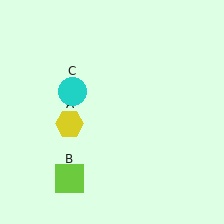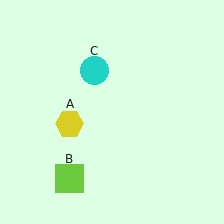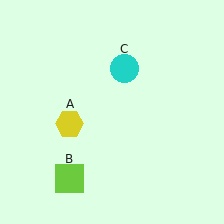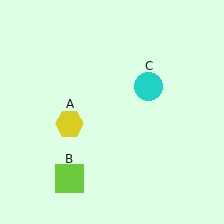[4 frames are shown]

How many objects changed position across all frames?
1 object changed position: cyan circle (object C).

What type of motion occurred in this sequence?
The cyan circle (object C) rotated clockwise around the center of the scene.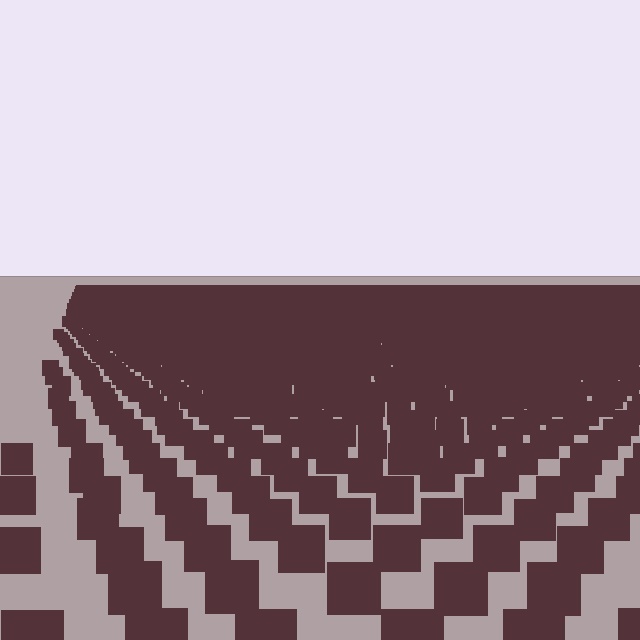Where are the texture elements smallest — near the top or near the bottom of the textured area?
Near the top.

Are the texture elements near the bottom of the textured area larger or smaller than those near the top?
Larger. Near the bottom, elements are closer to the viewer and appear at a bigger on-screen size.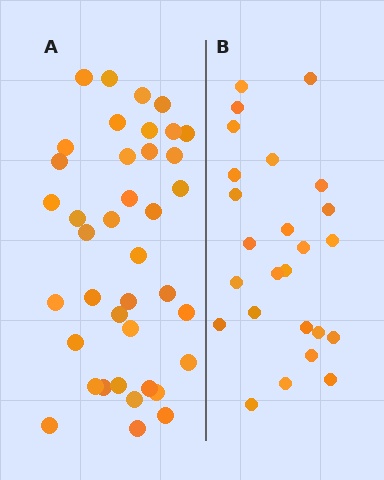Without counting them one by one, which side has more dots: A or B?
Region A (the left region) has more dots.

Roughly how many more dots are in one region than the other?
Region A has approximately 15 more dots than region B.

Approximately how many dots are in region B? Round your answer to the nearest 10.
About 20 dots. (The exact count is 25, which rounds to 20.)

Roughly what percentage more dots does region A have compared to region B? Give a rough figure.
About 55% more.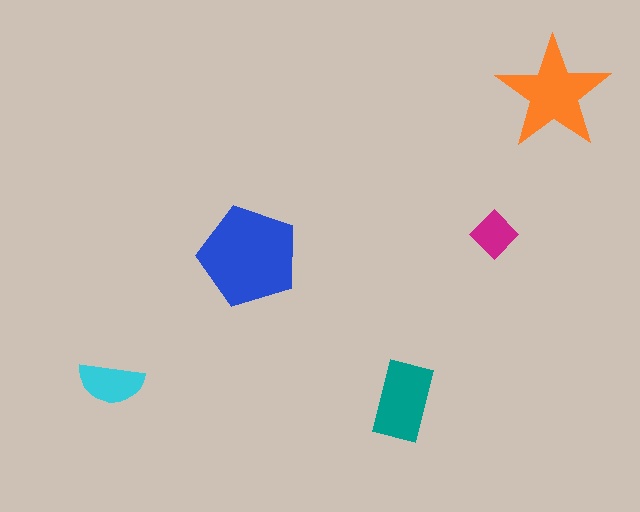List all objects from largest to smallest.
The blue pentagon, the orange star, the teal rectangle, the cyan semicircle, the magenta diamond.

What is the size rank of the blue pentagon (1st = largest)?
1st.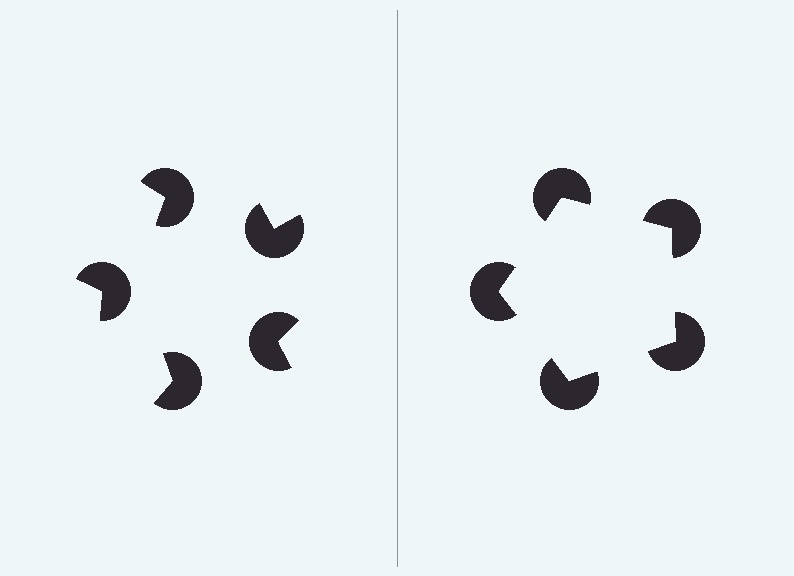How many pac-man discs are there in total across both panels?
10 — 5 on each side.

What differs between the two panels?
The pac-man discs are positioned identically on both sides; only the wedge orientations differ. On the right they align to a pentagon; on the left they are misaligned.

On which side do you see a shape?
An illusory pentagon appears on the right side. On the left side the wedge cuts are rotated, so no coherent shape forms.